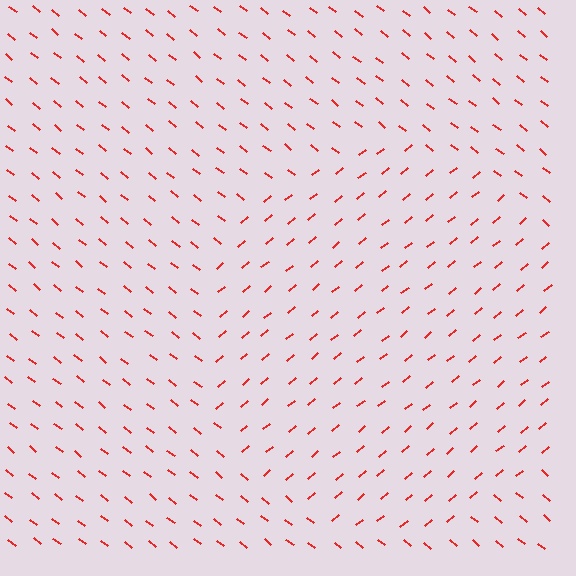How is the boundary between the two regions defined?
The boundary is defined purely by a change in line orientation (approximately 79 degrees difference). All lines are the same color and thickness.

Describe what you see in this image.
The image is filled with small red line segments. A circle region in the image has lines oriented differently from the surrounding lines, creating a visible texture boundary.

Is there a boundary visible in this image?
Yes, there is a texture boundary formed by a change in line orientation.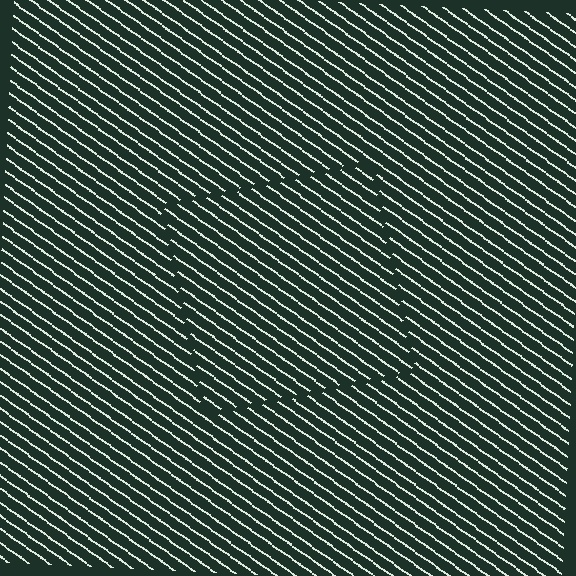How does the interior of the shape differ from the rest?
The interior of the shape contains the same grating, shifted by half a period — the contour is defined by the phase discontinuity where line-ends from the inner and outer gratings abut.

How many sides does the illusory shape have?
4 sides — the line-ends trace a square.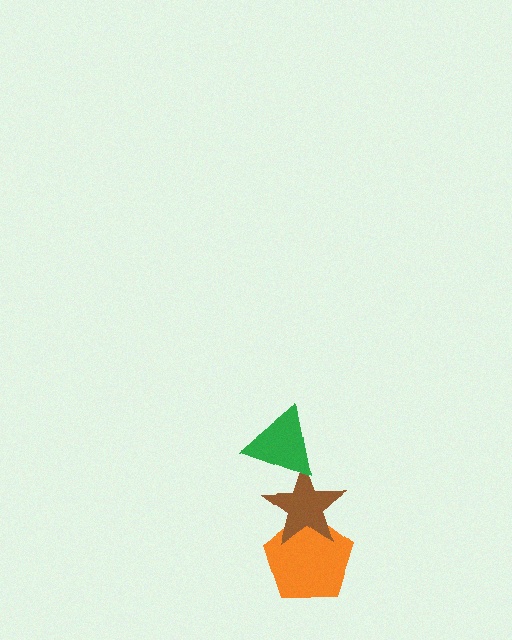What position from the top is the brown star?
The brown star is 2nd from the top.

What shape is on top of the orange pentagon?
The brown star is on top of the orange pentagon.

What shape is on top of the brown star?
The green triangle is on top of the brown star.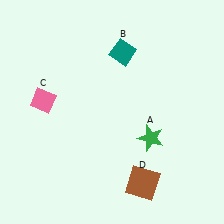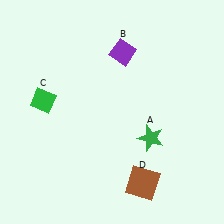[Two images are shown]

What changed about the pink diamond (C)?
In Image 1, C is pink. In Image 2, it changed to green.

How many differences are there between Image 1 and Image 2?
There are 2 differences between the two images.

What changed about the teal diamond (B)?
In Image 1, B is teal. In Image 2, it changed to purple.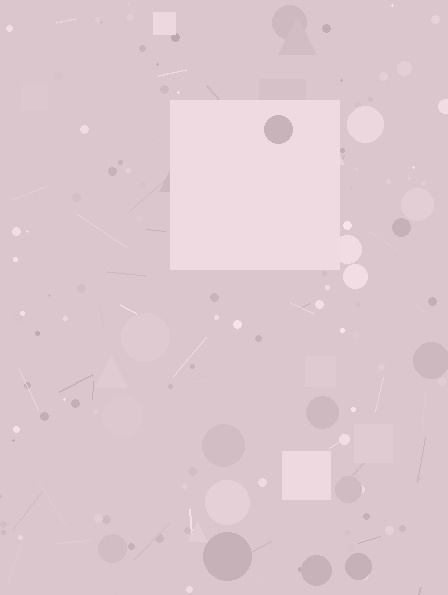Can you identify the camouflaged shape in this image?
The camouflaged shape is a square.